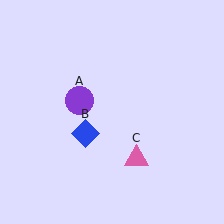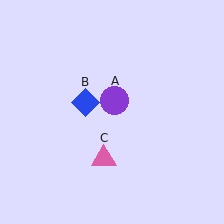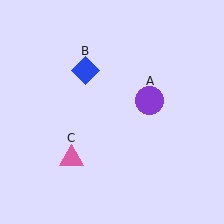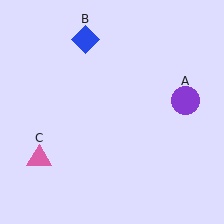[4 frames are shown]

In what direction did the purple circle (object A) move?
The purple circle (object A) moved right.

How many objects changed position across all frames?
3 objects changed position: purple circle (object A), blue diamond (object B), pink triangle (object C).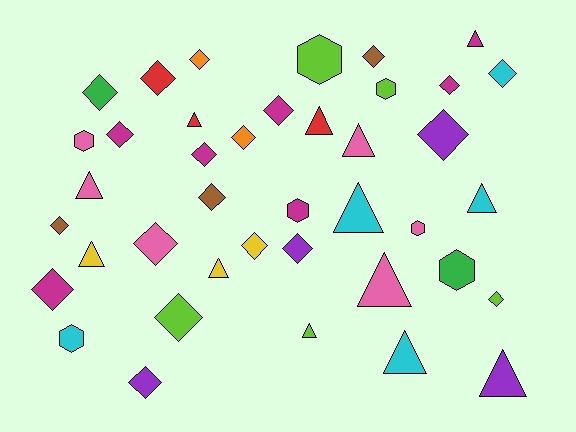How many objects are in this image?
There are 40 objects.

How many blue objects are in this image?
There are no blue objects.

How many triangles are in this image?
There are 13 triangles.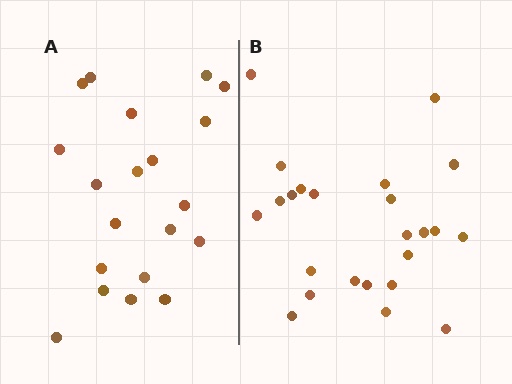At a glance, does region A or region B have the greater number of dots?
Region B (the right region) has more dots.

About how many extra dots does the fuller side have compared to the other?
Region B has about 4 more dots than region A.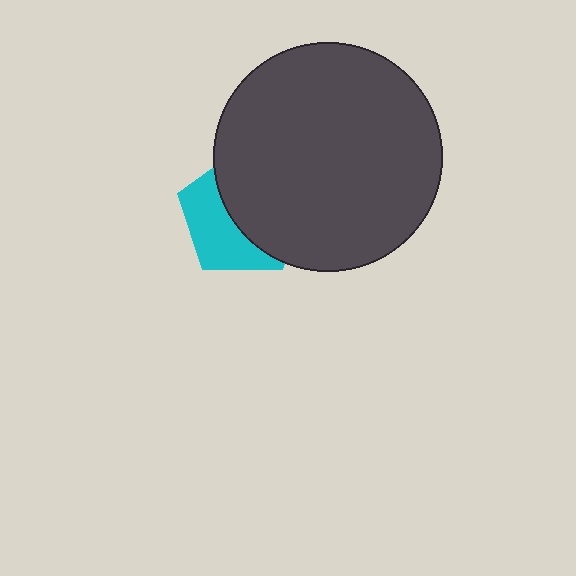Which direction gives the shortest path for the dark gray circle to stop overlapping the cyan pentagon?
Moving right gives the shortest separation.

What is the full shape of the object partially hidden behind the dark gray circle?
The partially hidden object is a cyan pentagon.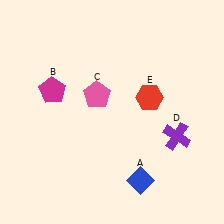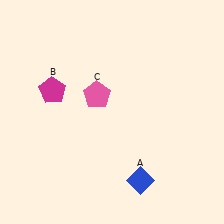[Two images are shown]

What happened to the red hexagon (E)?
The red hexagon (E) was removed in Image 2. It was in the top-right area of Image 1.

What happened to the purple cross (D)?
The purple cross (D) was removed in Image 2. It was in the bottom-right area of Image 1.